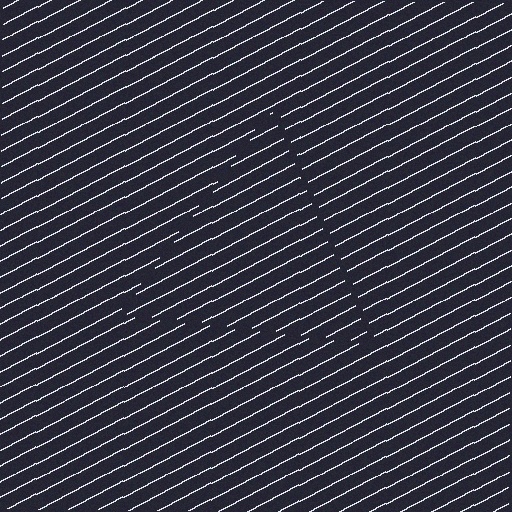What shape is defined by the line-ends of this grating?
An illusory triangle. The interior of the shape contains the same grating, shifted by half a period — the contour is defined by the phase discontinuity where line-ends from the inner and outer gratings abut.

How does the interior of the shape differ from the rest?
The interior of the shape contains the same grating, shifted by half a period — the contour is defined by the phase discontinuity where line-ends from the inner and outer gratings abut.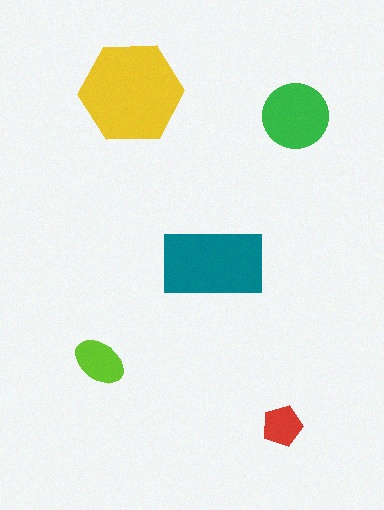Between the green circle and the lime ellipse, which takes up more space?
The green circle.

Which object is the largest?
The yellow hexagon.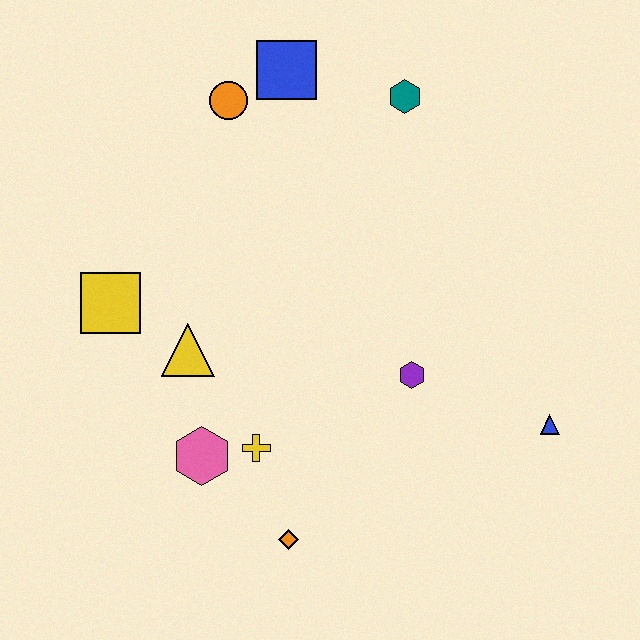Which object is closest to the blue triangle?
The purple hexagon is closest to the blue triangle.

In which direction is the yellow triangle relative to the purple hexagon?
The yellow triangle is to the left of the purple hexagon.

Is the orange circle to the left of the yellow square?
No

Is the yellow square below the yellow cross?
No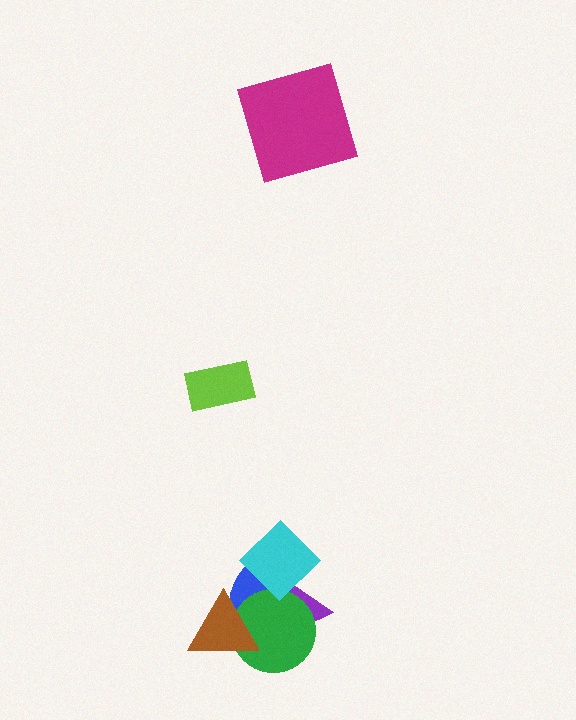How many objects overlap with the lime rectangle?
0 objects overlap with the lime rectangle.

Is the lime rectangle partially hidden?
No, no other shape covers it.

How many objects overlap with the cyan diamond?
2 objects overlap with the cyan diamond.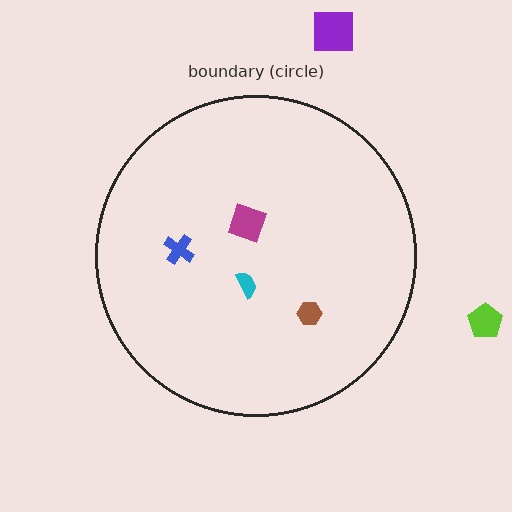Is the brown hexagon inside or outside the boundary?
Inside.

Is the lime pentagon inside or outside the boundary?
Outside.